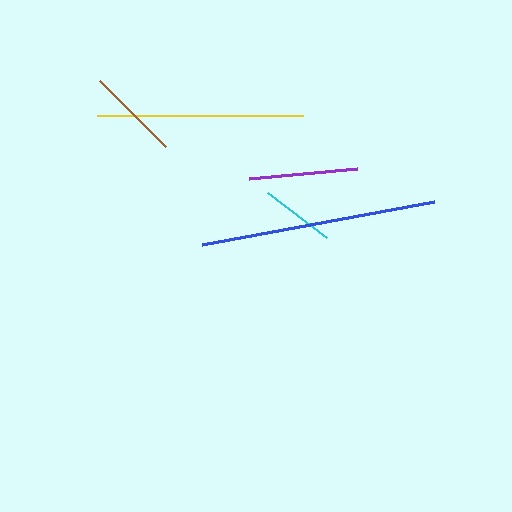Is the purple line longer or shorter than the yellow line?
The yellow line is longer than the purple line.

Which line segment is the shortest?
The cyan line is the shortest at approximately 74 pixels.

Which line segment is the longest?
The blue line is the longest at approximately 236 pixels.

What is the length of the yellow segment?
The yellow segment is approximately 206 pixels long.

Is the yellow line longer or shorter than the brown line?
The yellow line is longer than the brown line.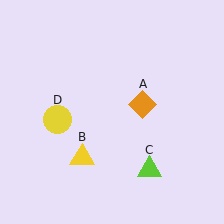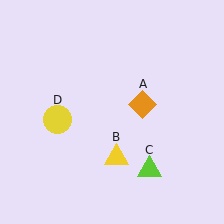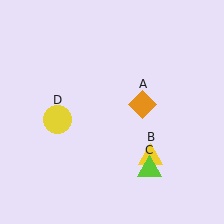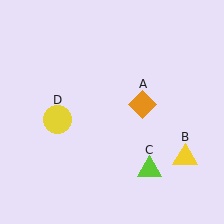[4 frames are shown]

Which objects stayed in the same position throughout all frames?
Orange diamond (object A) and lime triangle (object C) and yellow circle (object D) remained stationary.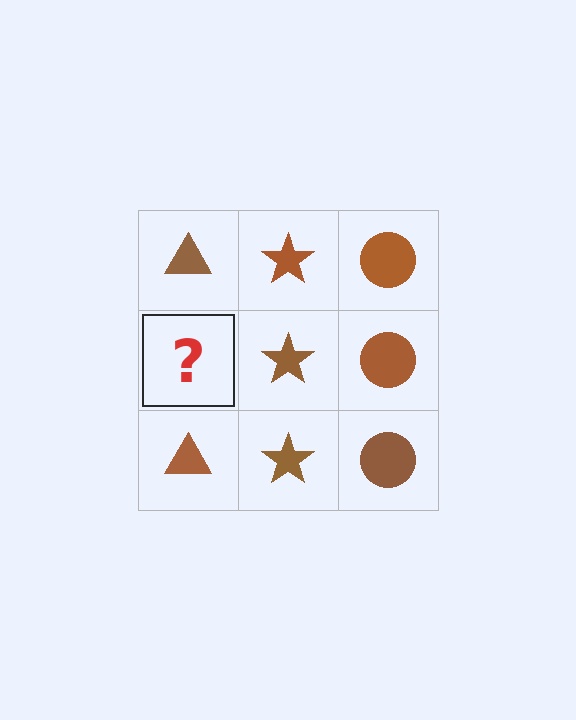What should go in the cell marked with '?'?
The missing cell should contain a brown triangle.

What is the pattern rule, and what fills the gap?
The rule is that each column has a consistent shape. The gap should be filled with a brown triangle.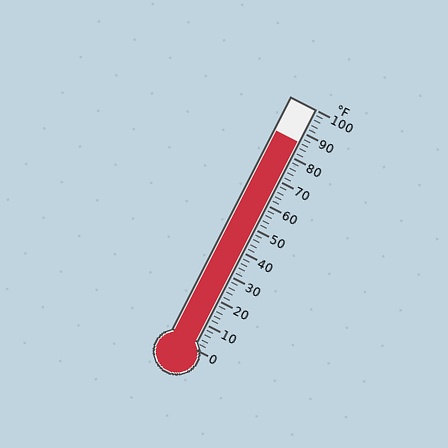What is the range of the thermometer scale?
The thermometer scale ranges from 0°F to 100°F.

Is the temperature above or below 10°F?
The temperature is above 10°F.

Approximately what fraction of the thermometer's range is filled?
The thermometer is filled to approximately 85% of its range.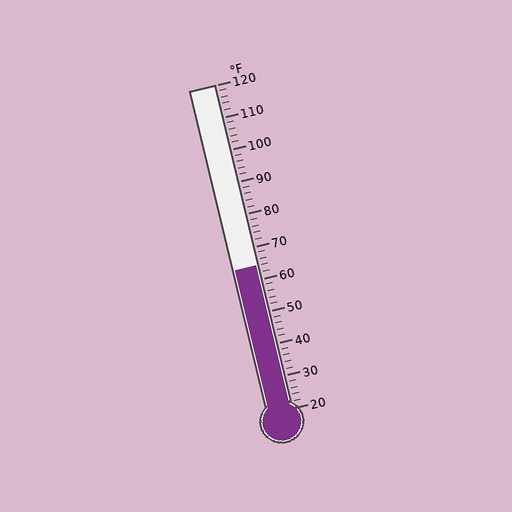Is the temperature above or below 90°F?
The temperature is below 90°F.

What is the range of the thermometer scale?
The thermometer scale ranges from 20°F to 120°F.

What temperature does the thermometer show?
The thermometer shows approximately 64°F.